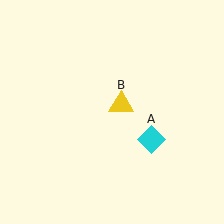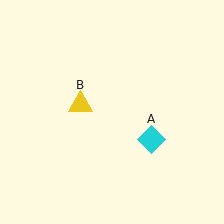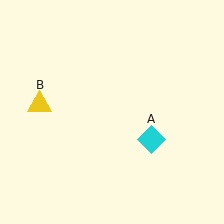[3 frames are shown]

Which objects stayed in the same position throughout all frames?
Cyan diamond (object A) remained stationary.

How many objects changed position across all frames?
1 object changed position: yellow triangle (object B).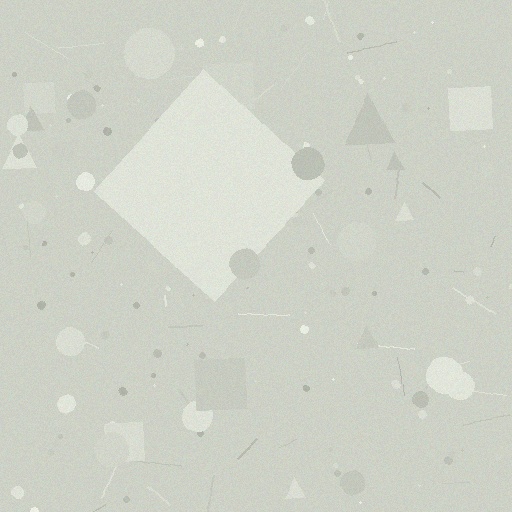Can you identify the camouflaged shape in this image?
The camouflaged shape is a diamond.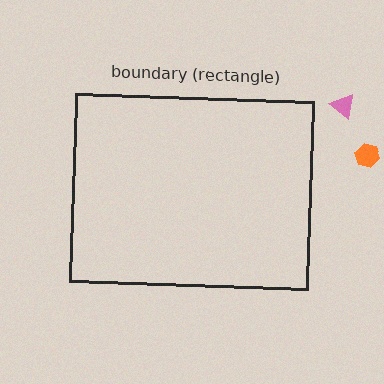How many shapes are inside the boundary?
0 inside, 2 outside.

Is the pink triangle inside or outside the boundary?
Outside.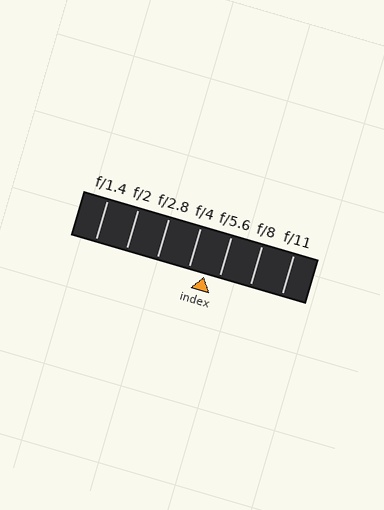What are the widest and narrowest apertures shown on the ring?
The widest aperture shown is f/1.4 and the narrowest is f/11.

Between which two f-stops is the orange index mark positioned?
The index mark is between f/4 and f/5.6.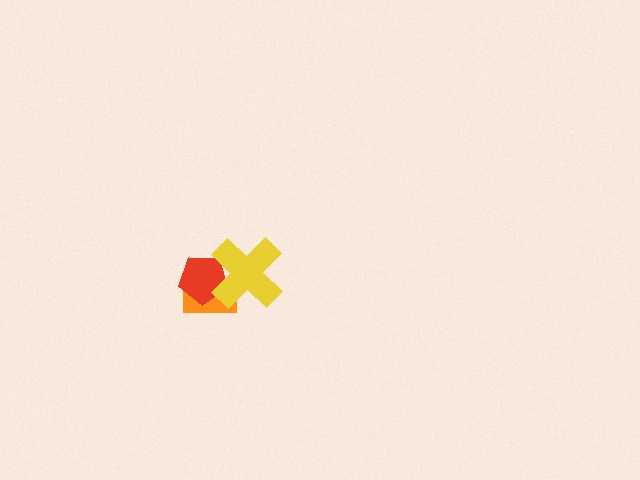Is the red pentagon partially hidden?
Yes, it is partially covered by another shape.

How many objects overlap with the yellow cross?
2 objects overlap with the yellow cross.